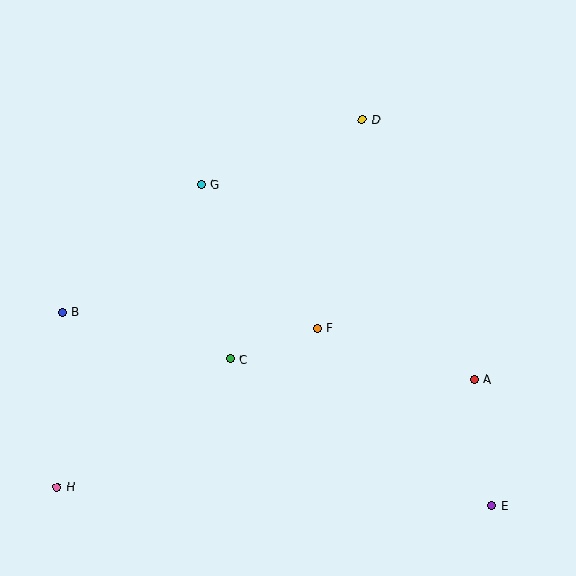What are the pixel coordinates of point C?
Point C is at (230, 359).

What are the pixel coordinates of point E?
Point E is at (492, 506).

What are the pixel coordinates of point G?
Point G is at (201, 184).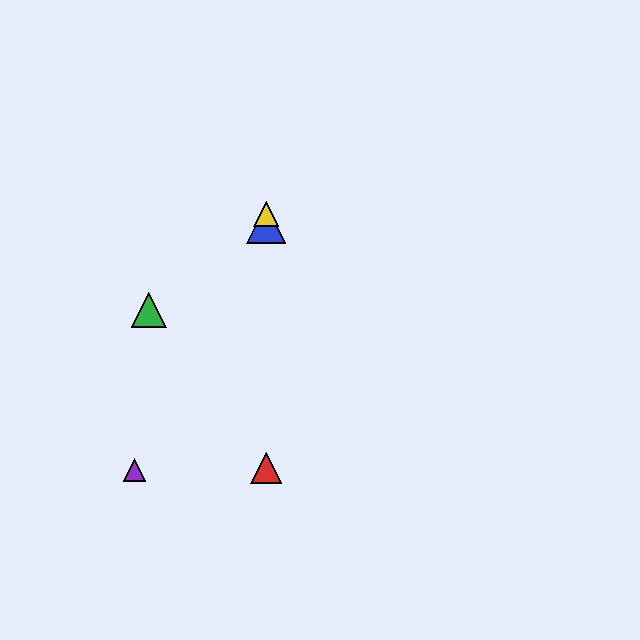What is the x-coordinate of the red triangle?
The red triangle is at x≈266.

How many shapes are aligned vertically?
3 shapes (the red triangle, the blue triangle, the yellow triangle) are aligned vertically.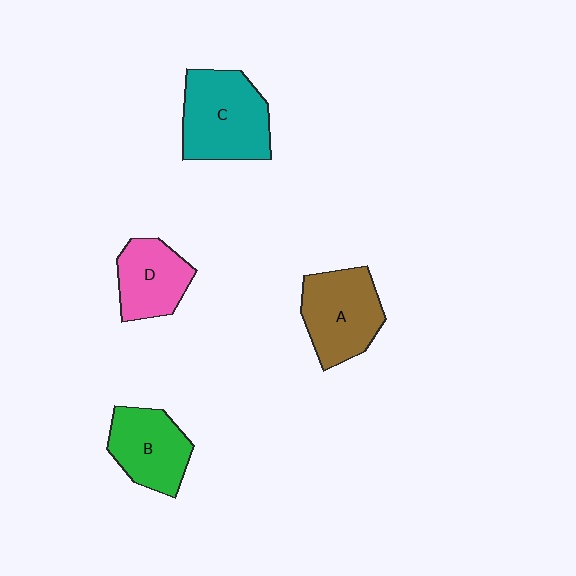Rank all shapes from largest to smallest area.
From largest to smallest: C (teal), A (brown), B (green), D (pink).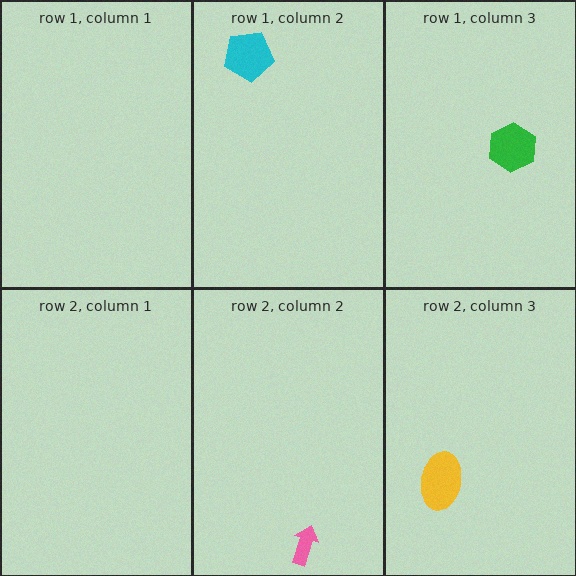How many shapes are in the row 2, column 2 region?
1.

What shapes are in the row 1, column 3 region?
The green hexagon.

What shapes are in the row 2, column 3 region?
The yellow ellipse.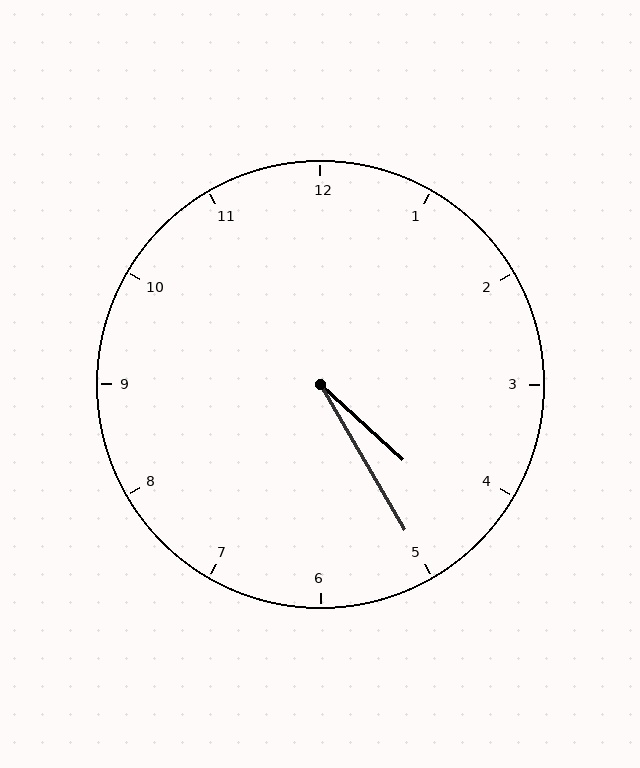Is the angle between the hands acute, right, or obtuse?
It is acute.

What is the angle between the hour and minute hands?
Approximately 18 degrees.